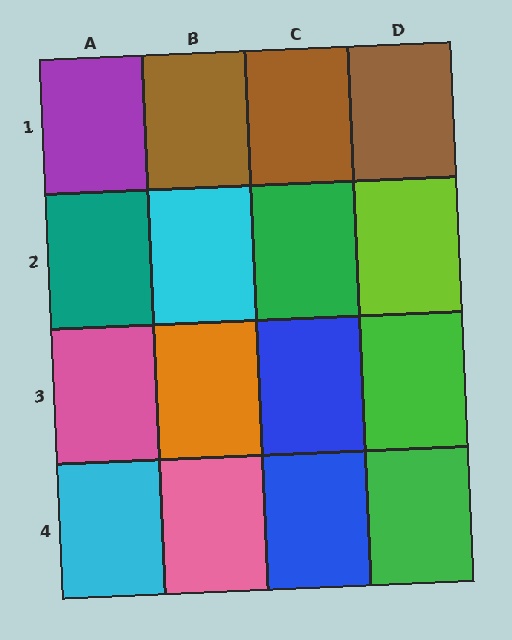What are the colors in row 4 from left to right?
Cyan, pink, blue, green.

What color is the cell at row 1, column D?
Brown.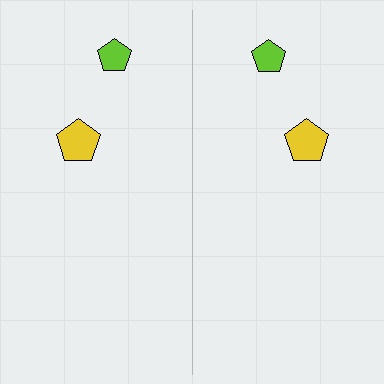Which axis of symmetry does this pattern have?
The pattern has a vertical axis of symmetry running through the center of the image.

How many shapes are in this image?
There are 4 shapes in this image.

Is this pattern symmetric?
Yes, this pattern has bilateral (reflection) symmetry.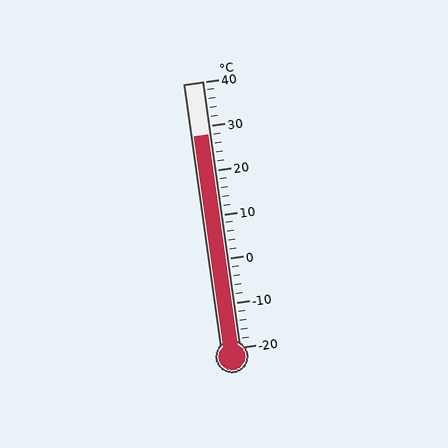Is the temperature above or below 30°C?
The temperature is below 30°C.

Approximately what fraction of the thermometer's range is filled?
The thermometer is filled to approximately 80% of its range.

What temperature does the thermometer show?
The thermometer shows approximately 28°C.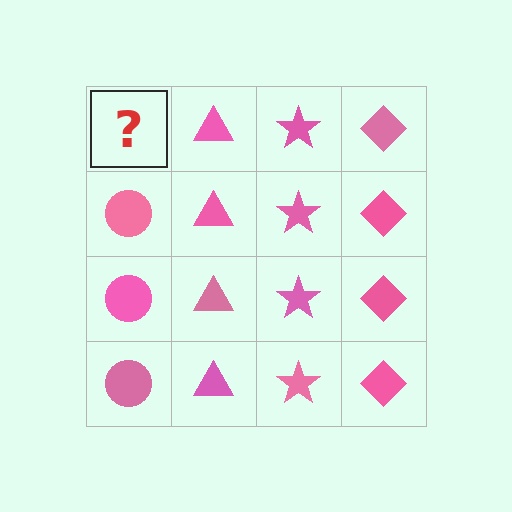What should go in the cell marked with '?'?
The missing cell should contain a pink circle.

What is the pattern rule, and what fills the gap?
The rule is that each column has a consistent shape. The gap should be filled with a pink circle.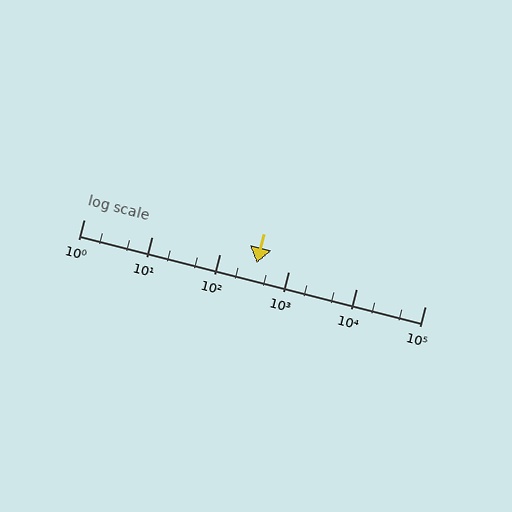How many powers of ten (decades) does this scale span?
The scale spans 5 decades, from 1 to 100000.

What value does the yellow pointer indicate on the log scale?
The pointer indicates approximately 340.